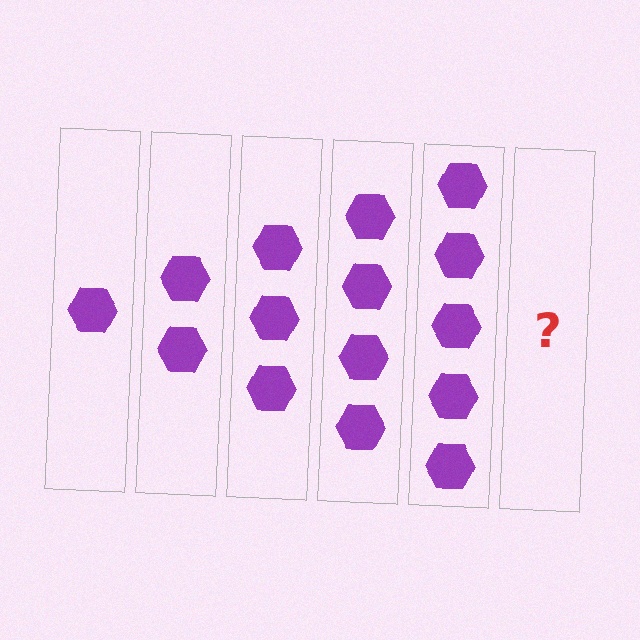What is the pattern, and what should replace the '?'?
The pattern is that each step adds one more hexagon. The '?' should be 6 hexagons.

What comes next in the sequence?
The next element should be 6 hexagons.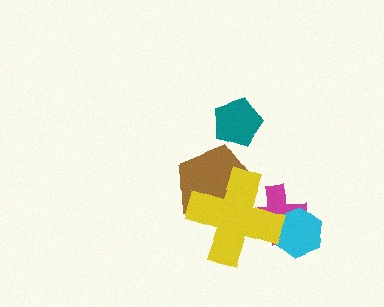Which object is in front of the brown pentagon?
The yellow cross is in front of the brown pentagon.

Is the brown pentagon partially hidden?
Yes, it is partially covered by another shape.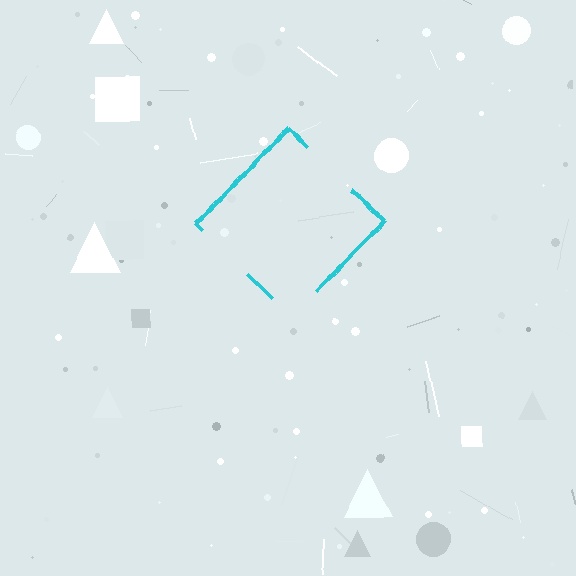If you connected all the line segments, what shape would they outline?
They would outline a diamond.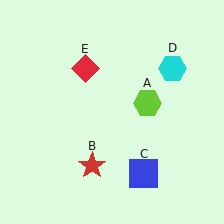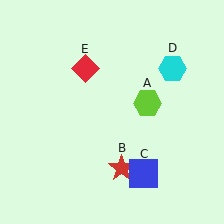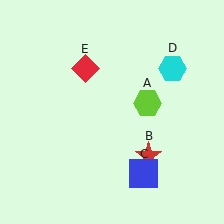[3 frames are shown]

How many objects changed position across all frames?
1 object changed position: red star (object B).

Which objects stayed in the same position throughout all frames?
Lime hexagon (object A) and blue square (object C) and cyan hexagon (object D) and red diamond (object E) remained stationary.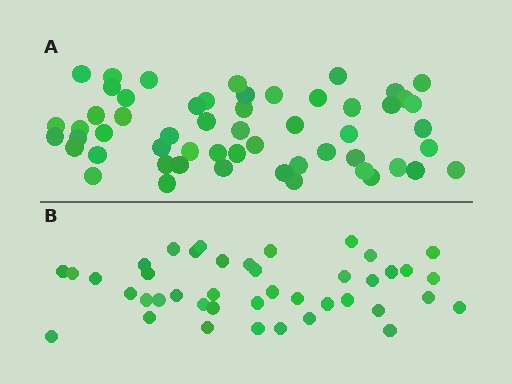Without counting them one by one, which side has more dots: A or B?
Region A (the top region) has more dots.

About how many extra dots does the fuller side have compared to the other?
Region A has approximately 15 more dots than region B.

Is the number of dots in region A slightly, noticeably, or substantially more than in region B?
Region A has noticeably more, but not dramatically so. The ratio is roughly 1.3 to 1.